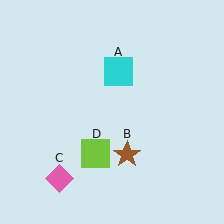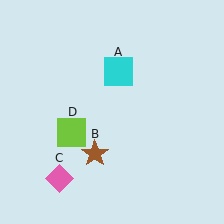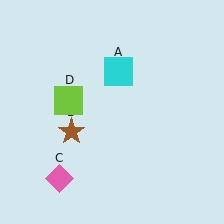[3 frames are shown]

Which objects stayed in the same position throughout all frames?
Cyan square (object A) and pink diamond (object C) remained stationary.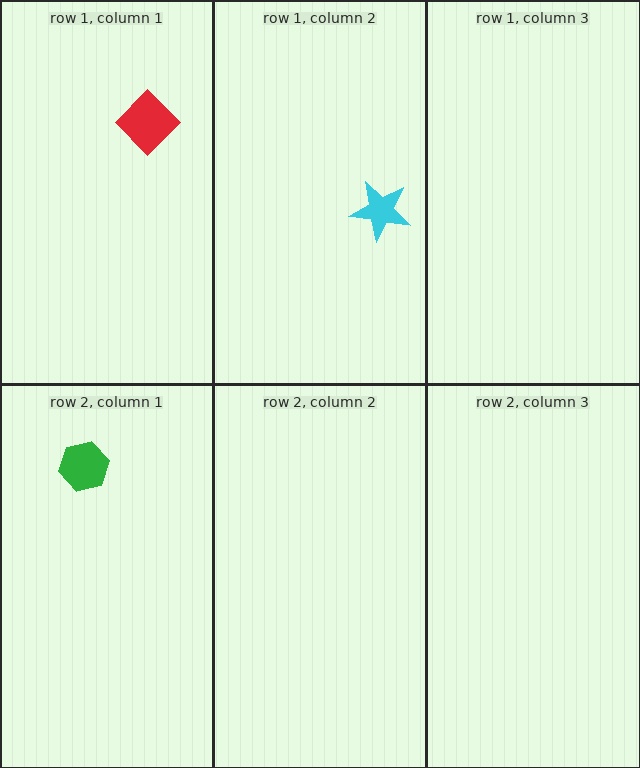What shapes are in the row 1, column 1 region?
The red diamond.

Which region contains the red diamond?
The row 1, column 1 region.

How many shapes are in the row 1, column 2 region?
1.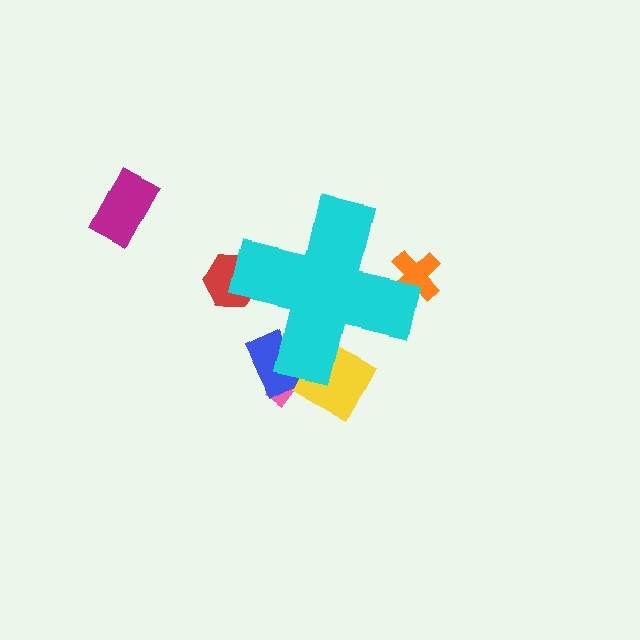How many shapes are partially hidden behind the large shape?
5 shapes are partially hidden.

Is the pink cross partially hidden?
Yes, the pink cross is partially hidden behind the cyan cross.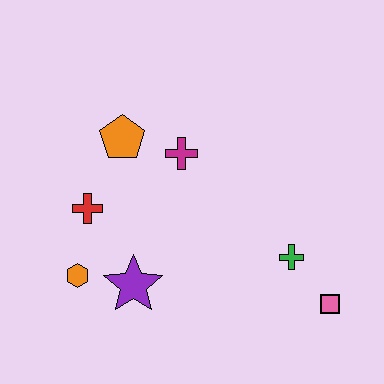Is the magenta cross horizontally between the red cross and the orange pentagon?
No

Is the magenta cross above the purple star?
Yes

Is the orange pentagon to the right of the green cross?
No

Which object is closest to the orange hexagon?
The purple star is closest to the orange hexagon.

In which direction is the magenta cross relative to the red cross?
The magenta cross is to the right of the red cross.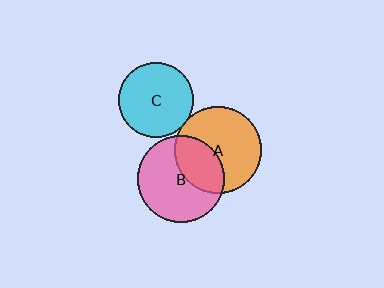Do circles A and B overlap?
Yes.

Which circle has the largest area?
Circle A (orange).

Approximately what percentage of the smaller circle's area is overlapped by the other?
Approximately 35%.